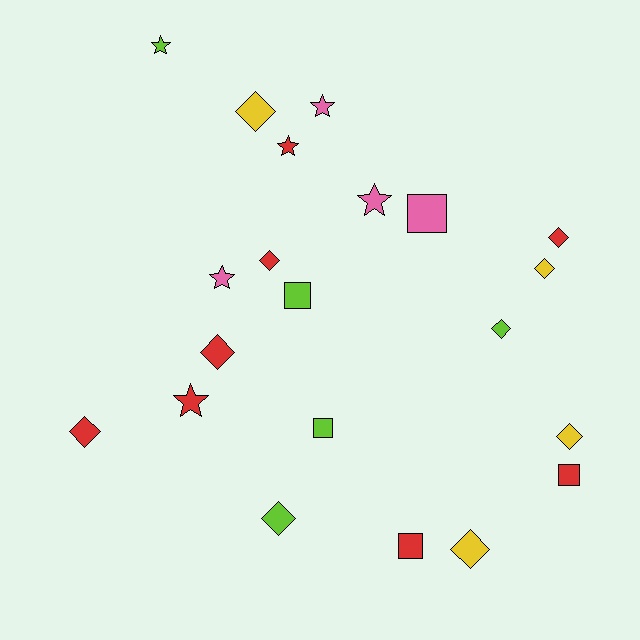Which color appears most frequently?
Red, with 8 objects.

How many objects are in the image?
There are 21 objects.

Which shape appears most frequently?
Diamond, with 10 objects.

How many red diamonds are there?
There are 4 red diamonds.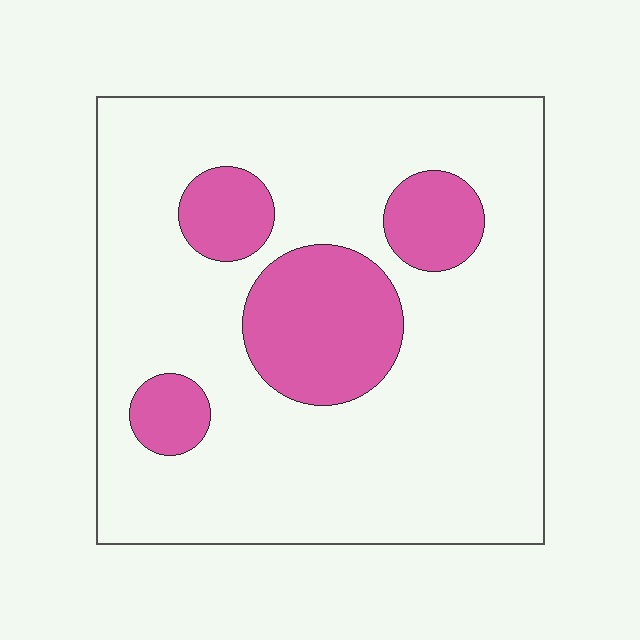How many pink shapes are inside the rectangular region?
4.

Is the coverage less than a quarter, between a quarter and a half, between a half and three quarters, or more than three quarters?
Less than a quarter.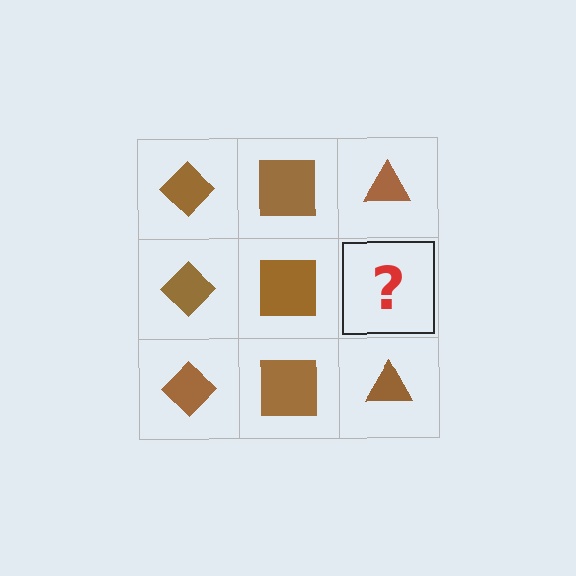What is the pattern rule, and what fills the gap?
The rule is that each column has a consistent shape. The gap should be filled with a brown triangle.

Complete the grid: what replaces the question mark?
The question mark should be replaced with a brown triangle.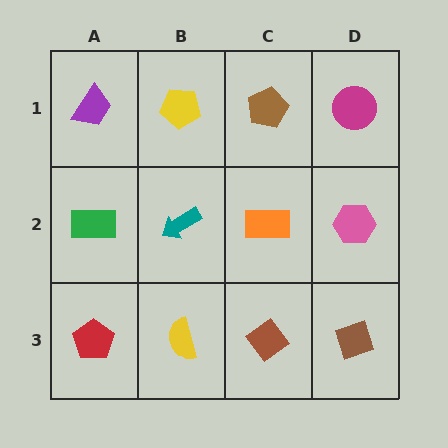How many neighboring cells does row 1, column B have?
3.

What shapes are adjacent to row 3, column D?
A pink hexagon (row 2, column D), a brown diamond (row 3, column C).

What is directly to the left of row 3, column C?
A yellow semicircle.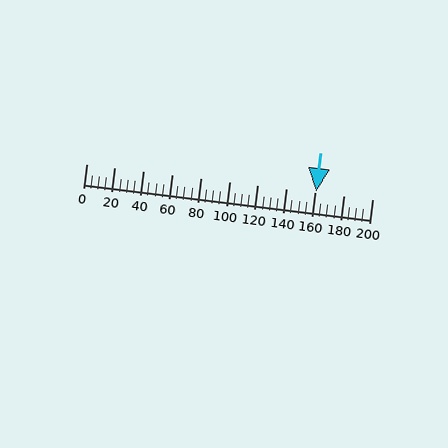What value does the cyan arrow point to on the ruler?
The cyan arrow points to approximately 161.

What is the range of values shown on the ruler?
The ruler shows values from 0 to 200.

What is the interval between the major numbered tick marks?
The major tick marks are spaced 20 units apart.